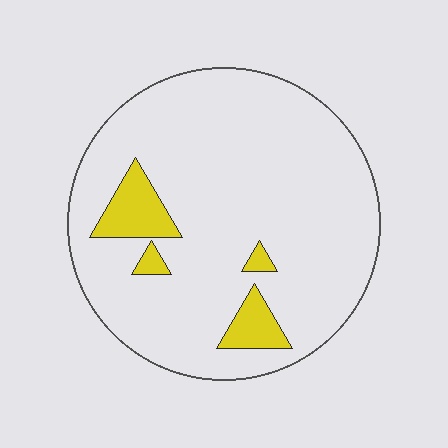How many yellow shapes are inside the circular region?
4.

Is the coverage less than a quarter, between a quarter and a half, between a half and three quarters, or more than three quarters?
Less than a quarter.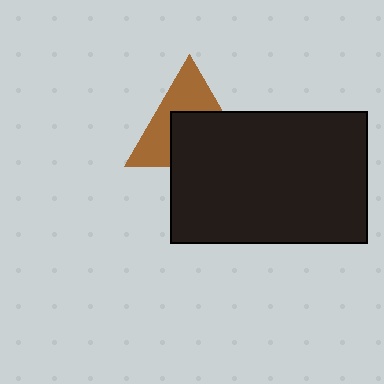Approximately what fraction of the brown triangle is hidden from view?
Roughly 52% of the brown triangle is hidden behind the black rectangle.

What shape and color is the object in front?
The object in front is a black rectangle.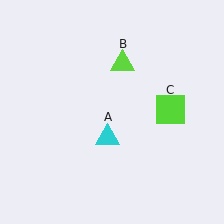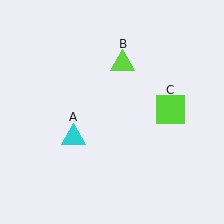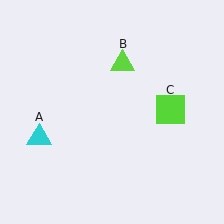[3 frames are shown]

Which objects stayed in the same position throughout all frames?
Lime triangle (object B) and lime square (object C) remained stationary.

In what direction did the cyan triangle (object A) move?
The cyan triangle (object A) moved left.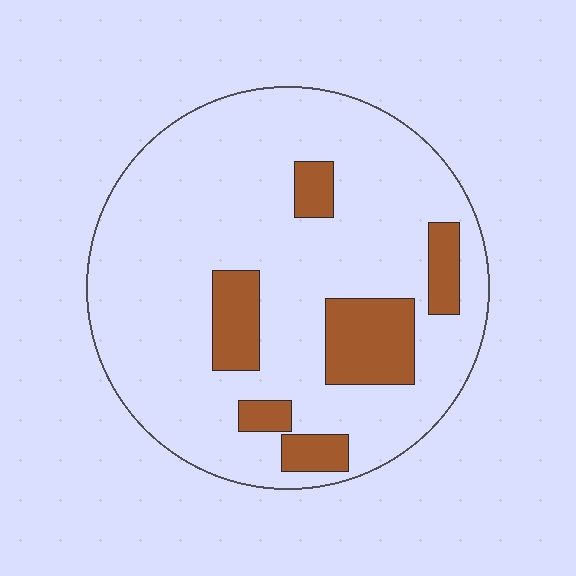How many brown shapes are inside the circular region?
6.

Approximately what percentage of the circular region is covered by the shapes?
Approximately 15%.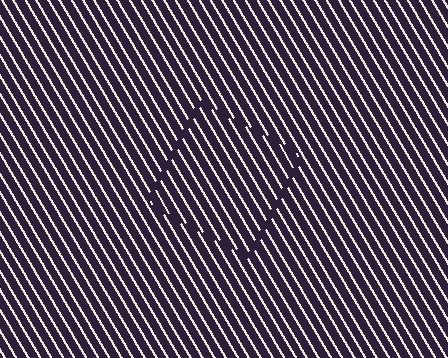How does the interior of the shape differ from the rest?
The interior of the shape contains the same grating, shifted by half a period — the contour is defined by the phase discontinuity where line-ends from the inner and outer gratings abut.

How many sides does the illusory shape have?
4 sides — the line-ends trace a square.